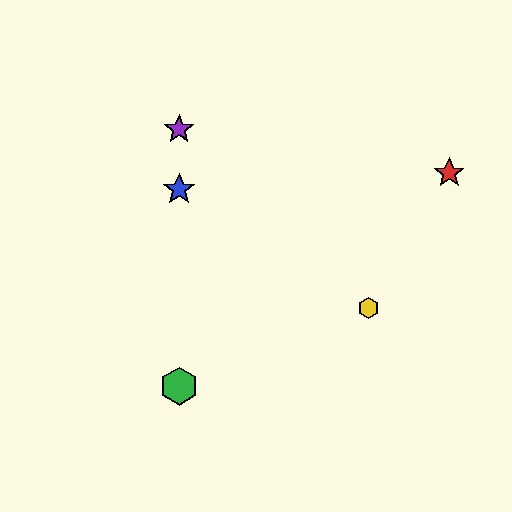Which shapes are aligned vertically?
The blue star, the green hexagon, the purple star are aligned vertically.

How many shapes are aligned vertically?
3 shapes (the blue star, the green hexagon, the purple star) are aligned vertically.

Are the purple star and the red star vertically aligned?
No, the purple star is at x≈179 and the red star is at x≈449.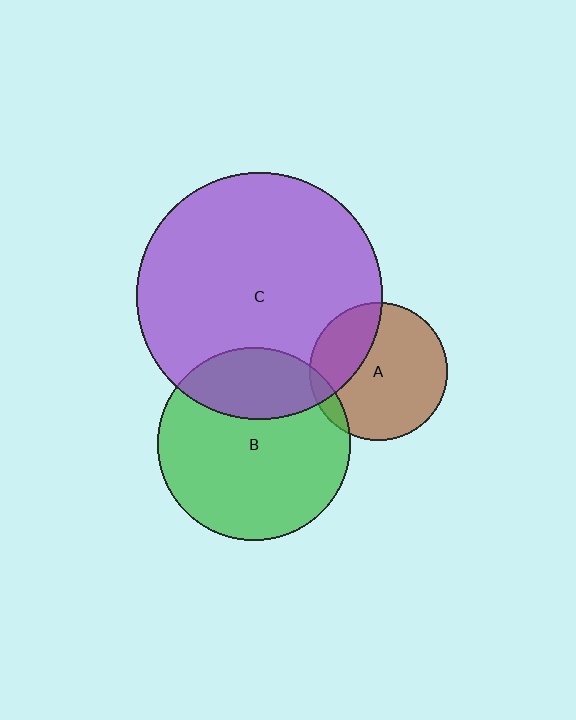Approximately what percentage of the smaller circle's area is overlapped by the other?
Approximately 30%.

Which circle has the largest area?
Circle C (purple).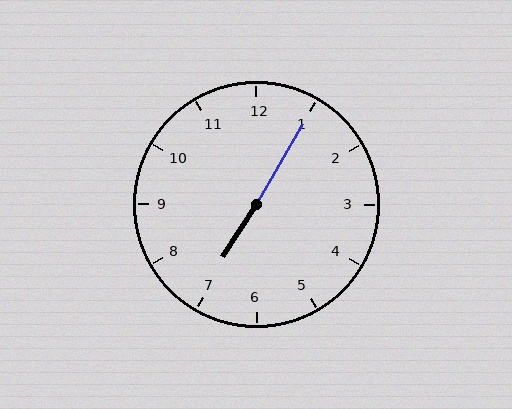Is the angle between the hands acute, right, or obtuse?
It is obtuse.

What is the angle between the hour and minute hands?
Approximately 178 degrees.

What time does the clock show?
7:05.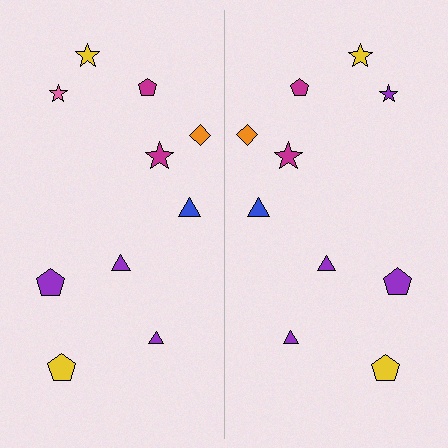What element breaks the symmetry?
The purple star on the right side breaks the symmetry — its mirror counterpart is pink.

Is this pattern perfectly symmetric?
No, the pattern is not perfectly symmetric. The purple star on the right side breaks the symmetry — its mirror counterpart is pink.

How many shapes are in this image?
There are 20 shapes in this image.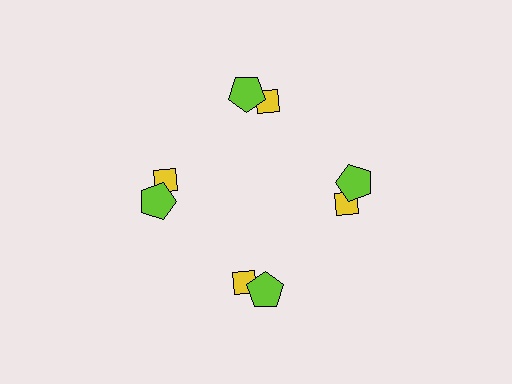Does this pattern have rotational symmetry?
Yes, this pattern has 4-fold rotational symmetry. It looks the same after rotating 90 degrees around the center.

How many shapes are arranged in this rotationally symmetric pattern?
There are 8 shapes, arranged in 4 groups of 2.